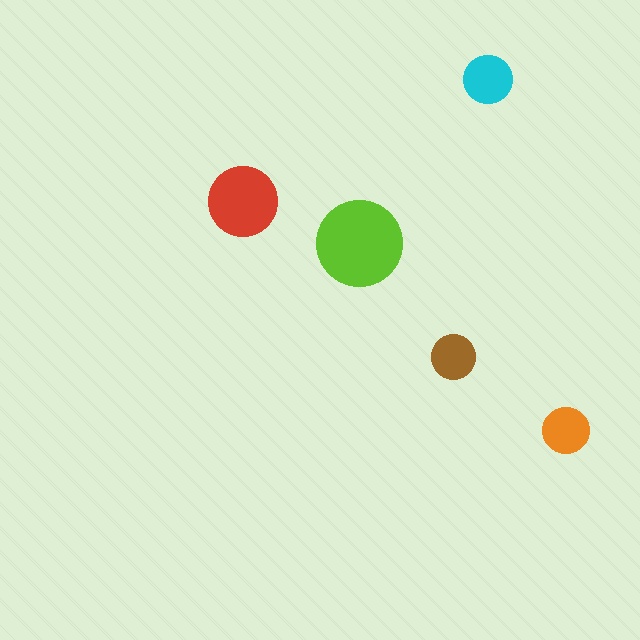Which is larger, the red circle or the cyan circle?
The red one.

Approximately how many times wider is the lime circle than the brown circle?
About 2 times wider.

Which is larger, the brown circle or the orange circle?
The orange one.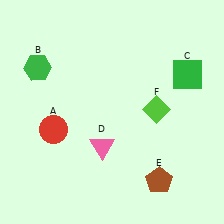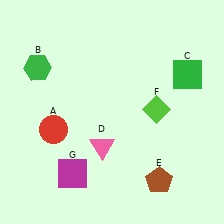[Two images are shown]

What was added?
A magenta square (G) was added in Image 2.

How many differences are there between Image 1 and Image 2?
There is 1 difference between the two images.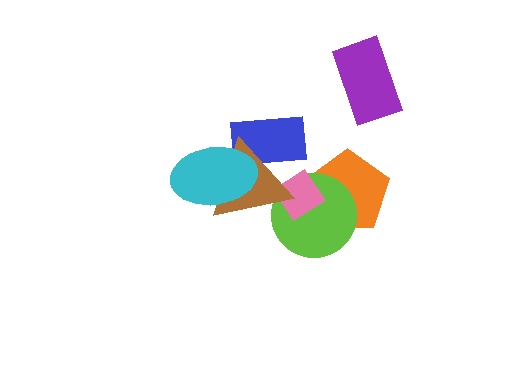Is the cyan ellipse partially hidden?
No, no other shape covers it.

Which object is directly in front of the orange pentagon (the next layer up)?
The lime circle is directly in front of the orange pentagon.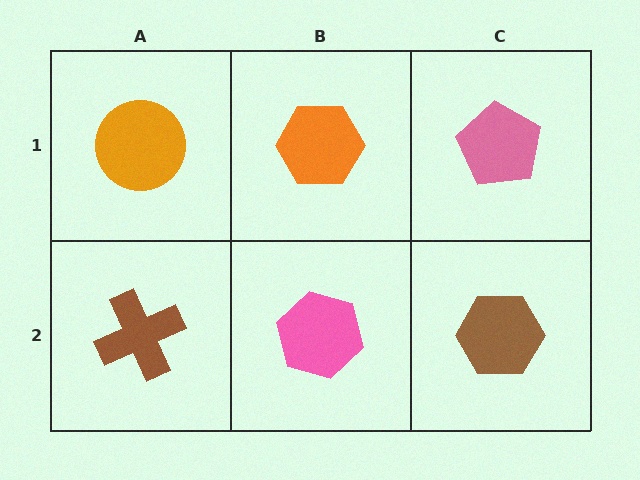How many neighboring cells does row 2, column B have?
3.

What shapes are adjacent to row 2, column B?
An orange hexagon (row 1, column B), a brown cross (row 2, column A), a brown hexagon (row 2, column C).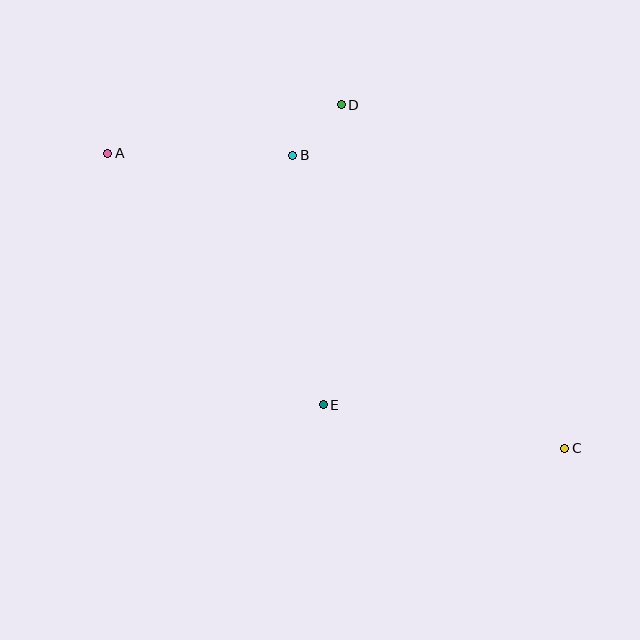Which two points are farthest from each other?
Points A and C are farthest from each other.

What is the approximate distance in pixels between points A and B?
The distance between A and B is approximately 185 pixels.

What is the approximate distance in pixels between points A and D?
The distance between A and D is approximately 238 pixels.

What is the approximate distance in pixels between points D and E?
The distance between D and E is approximately 300 pixels.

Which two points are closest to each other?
Points B and D are closest to each other.